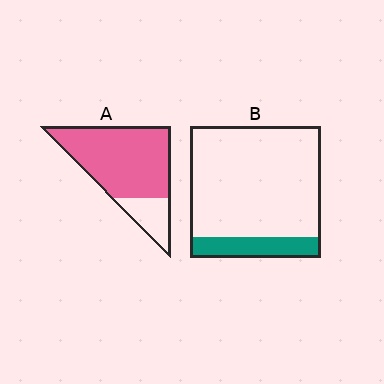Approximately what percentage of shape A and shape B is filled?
A is approximately 80% and B is approximately 15%.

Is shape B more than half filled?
No.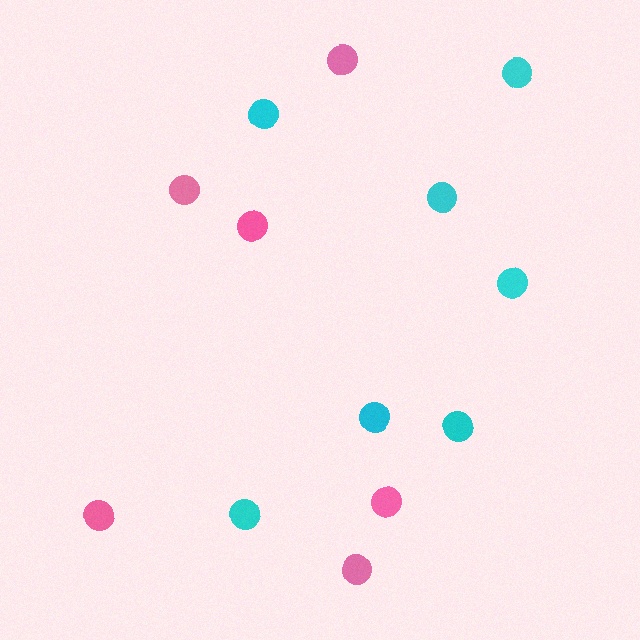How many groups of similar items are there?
There are 2 groups: one group of pink circles (6) and one group of cyan circles (7).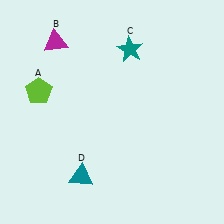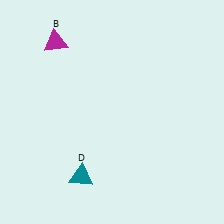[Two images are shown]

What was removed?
The teal star (C), the lime pentagon (A) were removed in Image 2.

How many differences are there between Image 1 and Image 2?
There are 2 differences between the two images.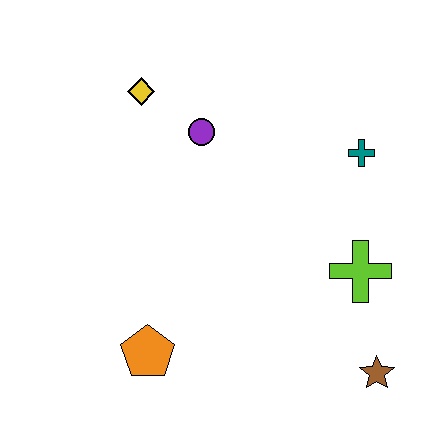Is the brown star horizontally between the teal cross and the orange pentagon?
No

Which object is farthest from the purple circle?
The brown star is farthest from the purple circle.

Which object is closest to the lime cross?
The brown star is closest to the lime cross.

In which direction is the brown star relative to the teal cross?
The brown star is below the teal cross.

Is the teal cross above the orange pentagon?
Yes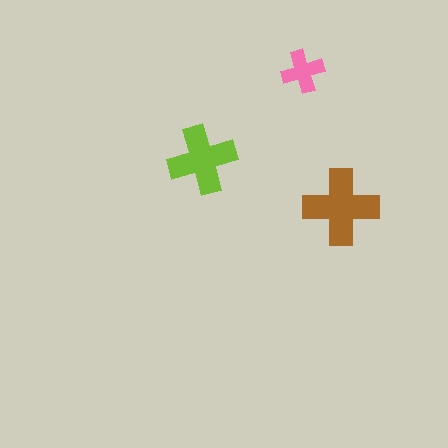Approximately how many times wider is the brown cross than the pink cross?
About 2 times wider.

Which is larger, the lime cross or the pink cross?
The lime one.